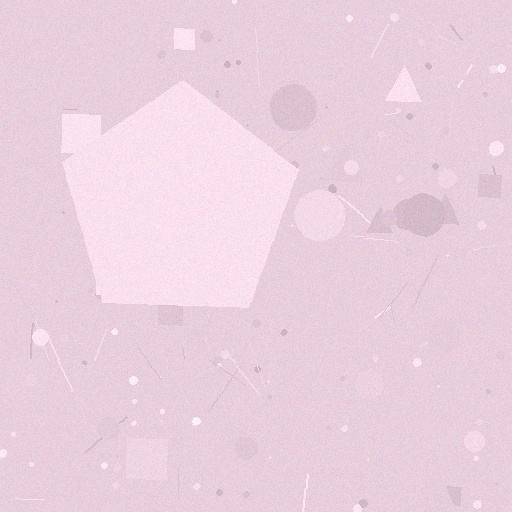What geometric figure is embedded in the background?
A pentagon is embedded in the background.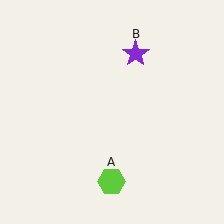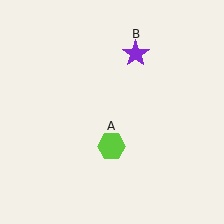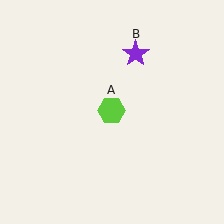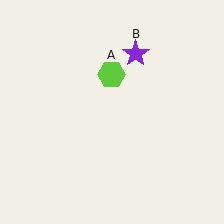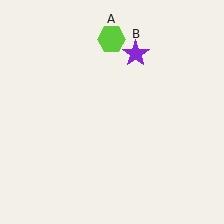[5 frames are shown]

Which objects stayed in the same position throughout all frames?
Purple star (object B) remained stationary.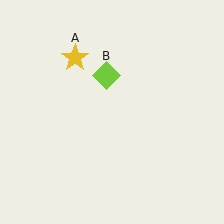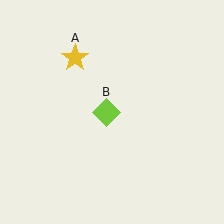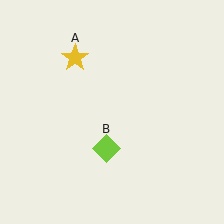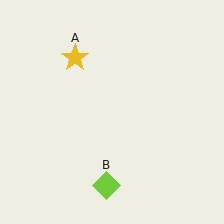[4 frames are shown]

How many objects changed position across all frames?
1 object changed position: lime diamond (object B).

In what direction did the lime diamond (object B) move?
The lime diamond (object B) moved down.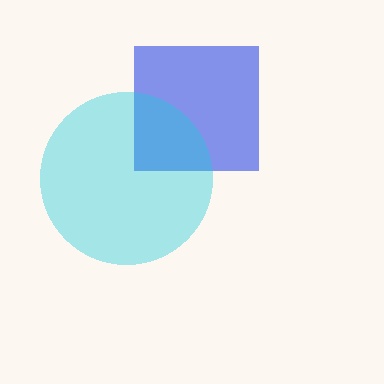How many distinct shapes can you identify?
There are 2 distinct shapes: a blue square, a cyan circle.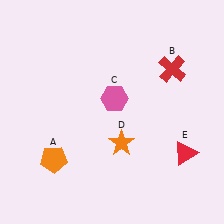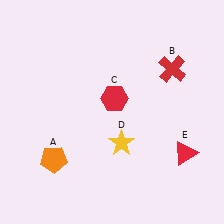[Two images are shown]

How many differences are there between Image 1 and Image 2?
There are 2 differences between the two images.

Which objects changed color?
C changed from pink to red. D changed from orange to yellow.